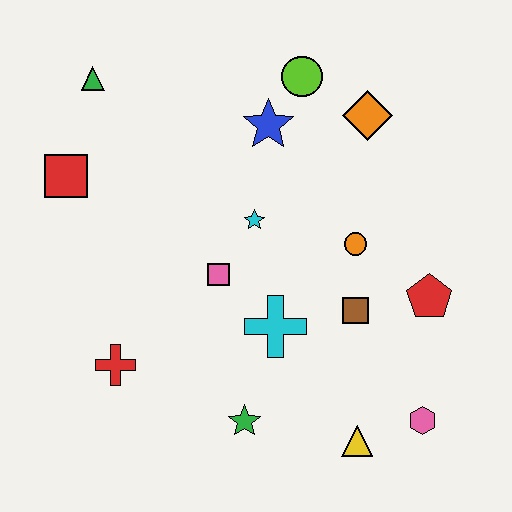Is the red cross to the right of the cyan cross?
No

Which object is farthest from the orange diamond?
The red cross is farthest from the orange diamond.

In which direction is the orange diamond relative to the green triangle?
The orange diamond is to the right of the green triangle.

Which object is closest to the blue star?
The lime circle is closest to the blue star.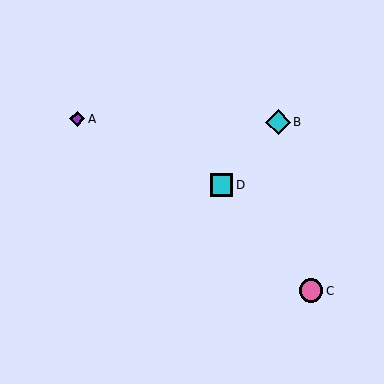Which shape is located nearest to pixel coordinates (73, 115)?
The purple diamond (labeled A) at (77, 119) is nearest to that location.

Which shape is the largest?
The cyan diamond (labeled B) is the largest.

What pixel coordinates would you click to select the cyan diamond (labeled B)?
Click at (278, 122) to select the cyan diamond B.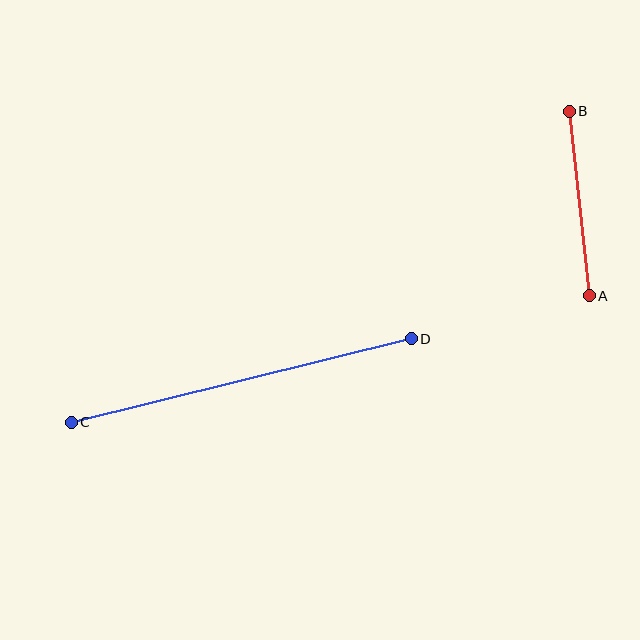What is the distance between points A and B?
The distance is approximately 186 pixels.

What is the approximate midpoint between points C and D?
The midpoint is at approximately (241, 380) pixels.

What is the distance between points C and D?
The distance is approximately 350 pixels.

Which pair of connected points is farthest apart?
Points C and D are farthest apart.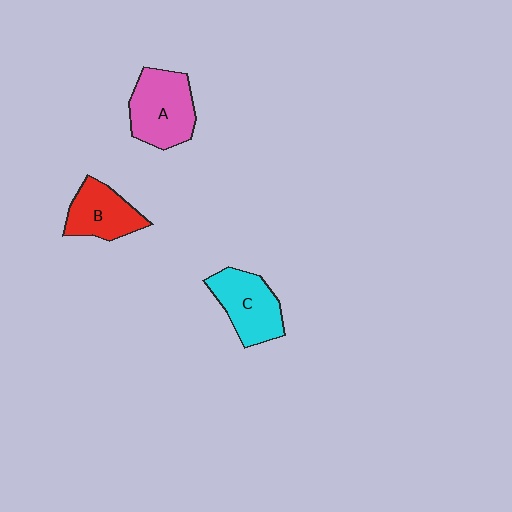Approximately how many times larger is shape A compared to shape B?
Approximately 1.3 times.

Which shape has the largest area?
Shape A (pink).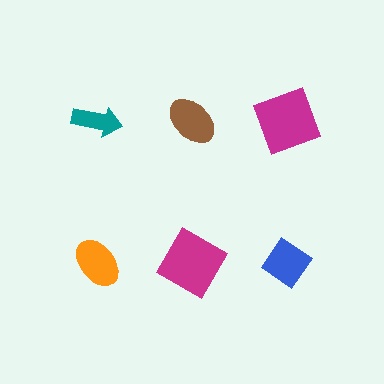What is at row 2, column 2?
A magenta diamond.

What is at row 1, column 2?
A brown ellipse.